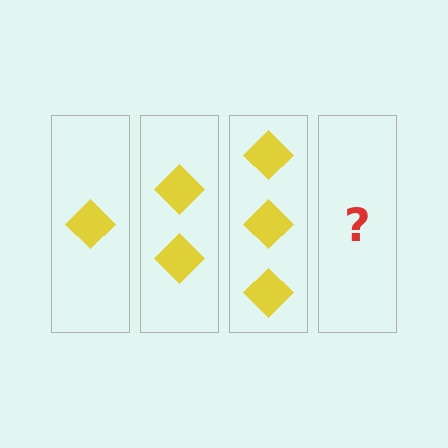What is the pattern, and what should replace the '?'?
The pattern is that each step adds one more diamond. The '?' should be 4 diamonds.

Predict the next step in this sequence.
The next step is 4 diamonds.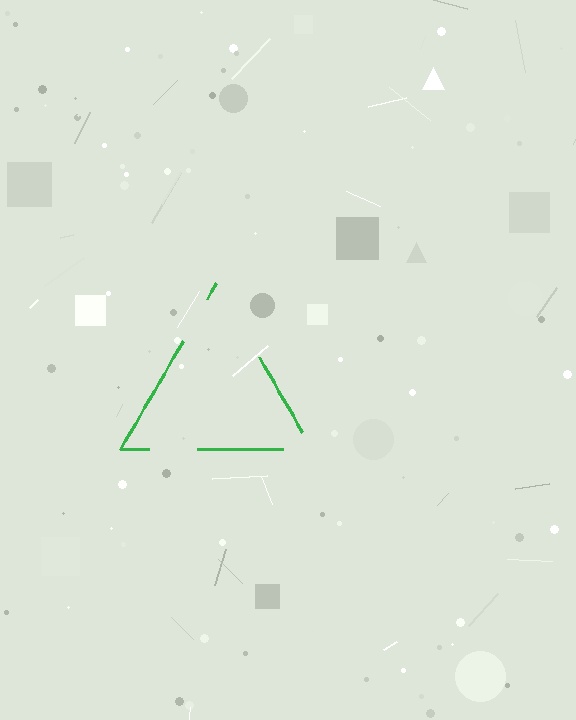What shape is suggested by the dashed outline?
The dashed outline suggests a triangle.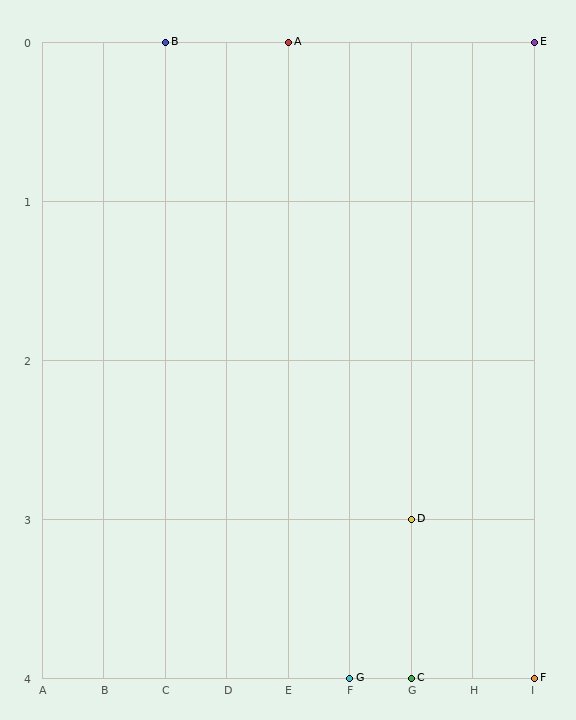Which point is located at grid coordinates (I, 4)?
Point F is at (I, 4).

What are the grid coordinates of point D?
Point D is at grid coordinates (G, 3).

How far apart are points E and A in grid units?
Points E and A are 4 columns apart.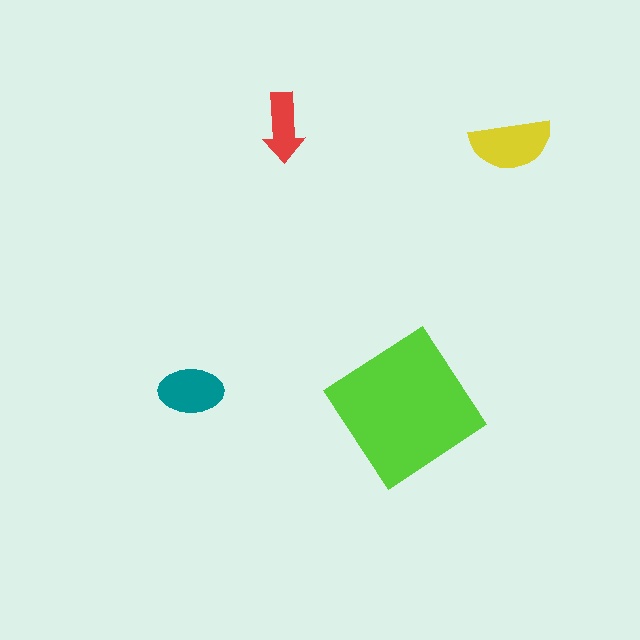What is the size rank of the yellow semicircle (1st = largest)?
2nd.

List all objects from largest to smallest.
The lime diamond, the yellow semicircle, the teal ellipse, the red arrow.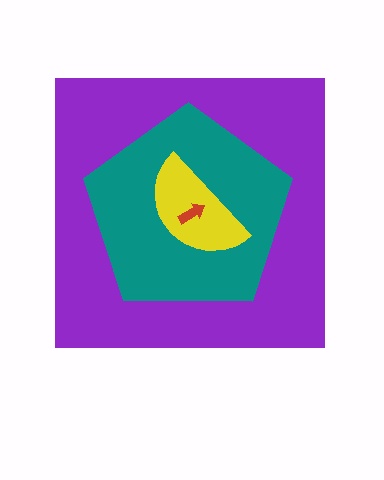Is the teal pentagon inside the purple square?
Yes.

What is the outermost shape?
The purple square.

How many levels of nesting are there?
4.